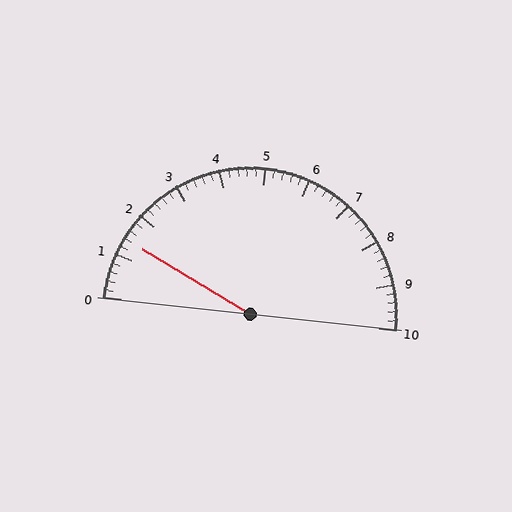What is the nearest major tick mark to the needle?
The nearest major tick mark is 1.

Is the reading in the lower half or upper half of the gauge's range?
The reading is in the lower half of the range (0 to 10).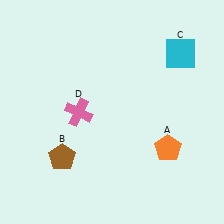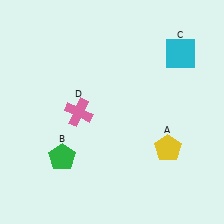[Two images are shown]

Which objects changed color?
A changed from orange to yellow. B changed from brown to green.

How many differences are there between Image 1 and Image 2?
There are 2 differences between the two images.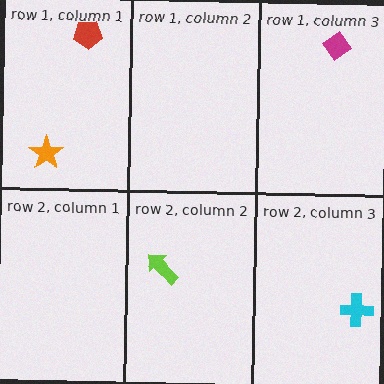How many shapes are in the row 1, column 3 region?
1.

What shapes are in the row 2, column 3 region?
The cyan cross.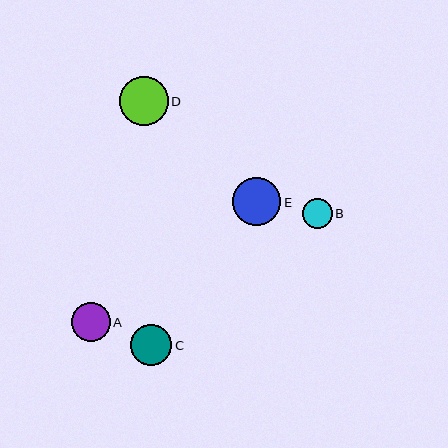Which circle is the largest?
Circle D is the largest with a size of approximately 49 pixels.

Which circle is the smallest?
Circle B is the smallest with a size of approximately 30 pixels.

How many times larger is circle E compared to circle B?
Circle E is approximately 1.6 times the size of circle B.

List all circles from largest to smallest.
From largest to smallest: D, E, C, A, B.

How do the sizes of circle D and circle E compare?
Circle D and circle E are approximately the same size.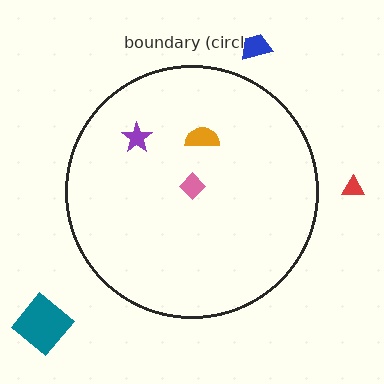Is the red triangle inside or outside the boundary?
Outside.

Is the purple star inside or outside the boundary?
Inside.